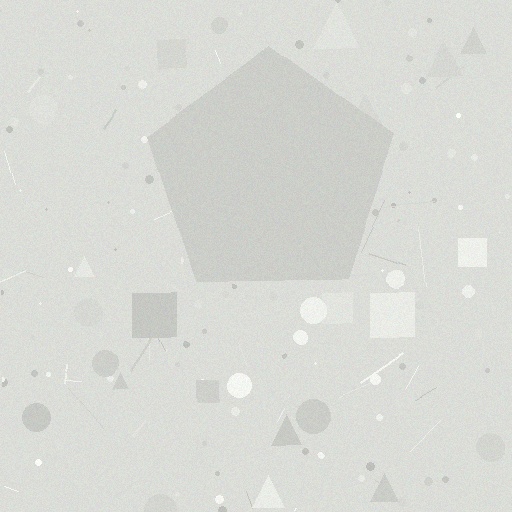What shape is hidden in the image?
A pentagon is hidden in the image.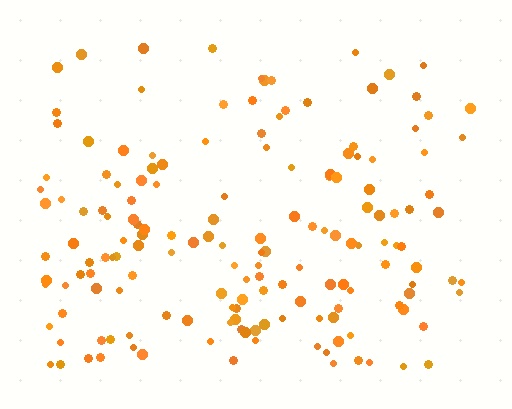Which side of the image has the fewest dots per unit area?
The top.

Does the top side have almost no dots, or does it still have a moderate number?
Still a moderate number, just noticeably fewer than the bottom.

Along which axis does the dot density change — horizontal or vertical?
Vertical.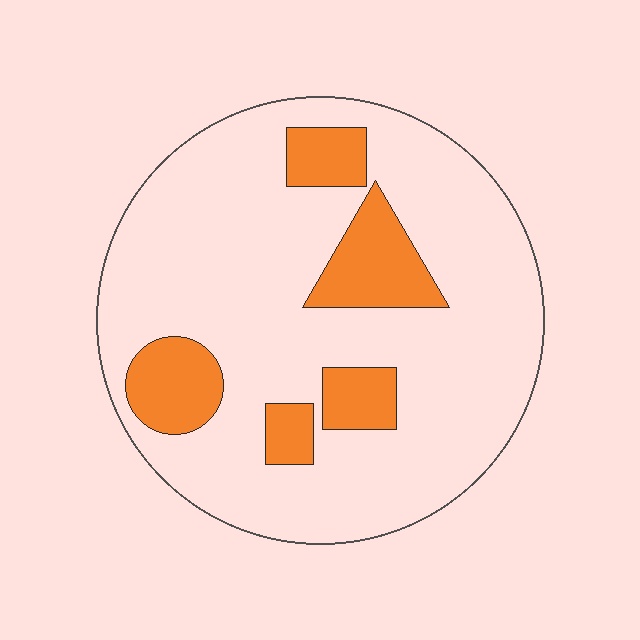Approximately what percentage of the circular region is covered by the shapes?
Approximately 20%.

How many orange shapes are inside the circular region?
5.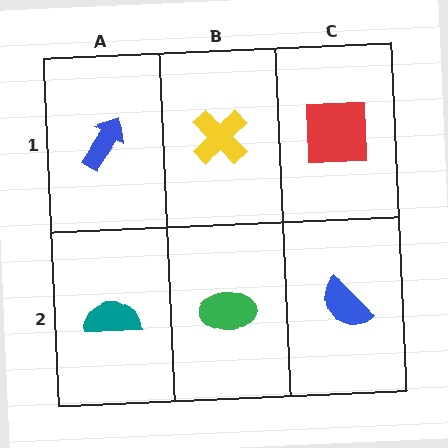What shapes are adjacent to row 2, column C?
A red square (row 1, column C), a green ellipse (row 2, column B).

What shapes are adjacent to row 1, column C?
A blue semicircle (row 2, column C), a yellow cross (row 1, column B).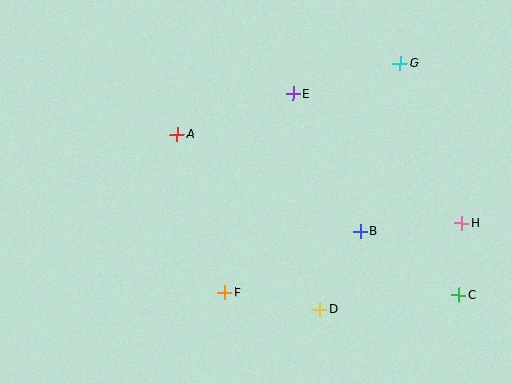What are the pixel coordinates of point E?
Point E is at (293, 94).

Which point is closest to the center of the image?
Point A at (177, 134) is closest to the center.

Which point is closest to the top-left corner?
Point A is closest to the top-left corner.